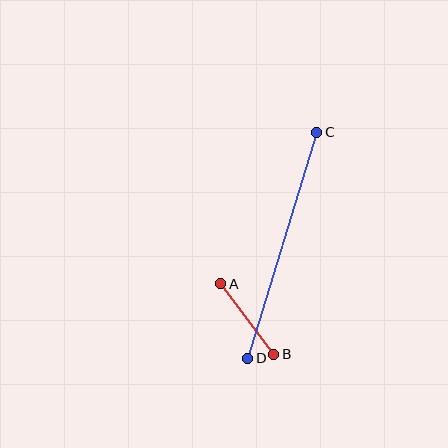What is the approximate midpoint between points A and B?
The midpoint is at approximately (247, 319) pixels.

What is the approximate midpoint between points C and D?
The midpoint is at approximately (282, 245) pixels.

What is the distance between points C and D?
The distance is approximately 237 pixels.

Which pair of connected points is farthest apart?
Points C and D are farthest apart.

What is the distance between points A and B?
The distance is approximately 88 pixels.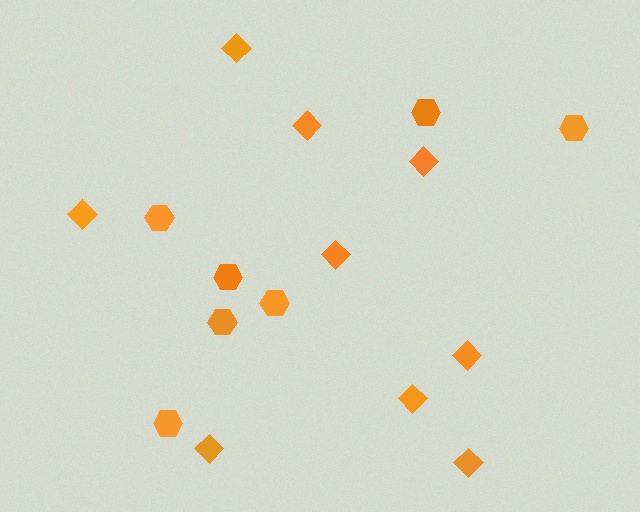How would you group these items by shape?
There are 2 groups: one group of diamonds (9) and one group of hexagons (7).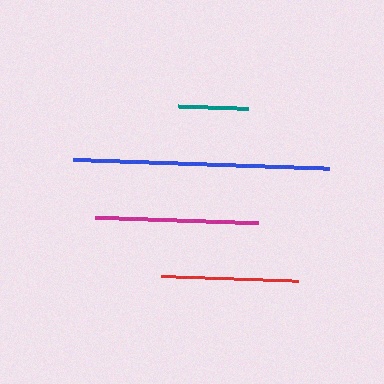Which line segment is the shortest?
The teal line is the shortest at approximately 70 pixels.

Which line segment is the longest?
The blue line is the longest at approximately 255 pixels.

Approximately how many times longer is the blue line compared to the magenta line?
The blue line is approximately 1.6 times the length of the magenta line.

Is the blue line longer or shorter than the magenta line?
The blue line is longer than the magenta line.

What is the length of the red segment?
The red segment is approximately 137 pixels long.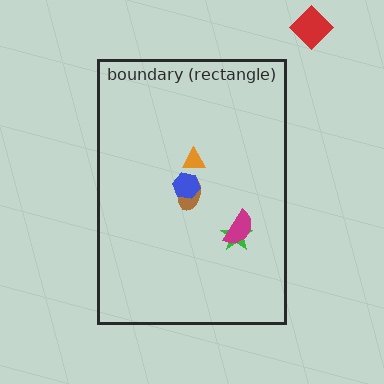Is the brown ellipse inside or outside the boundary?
Inside.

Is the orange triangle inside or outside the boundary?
Inside.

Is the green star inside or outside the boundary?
Inside.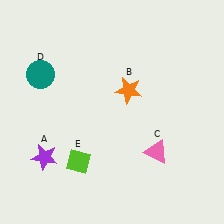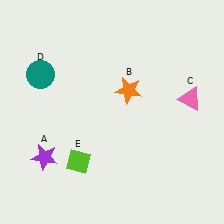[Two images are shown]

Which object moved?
The pink triangle (C) moved up.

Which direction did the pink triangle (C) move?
The pink triangle (C) moved up.